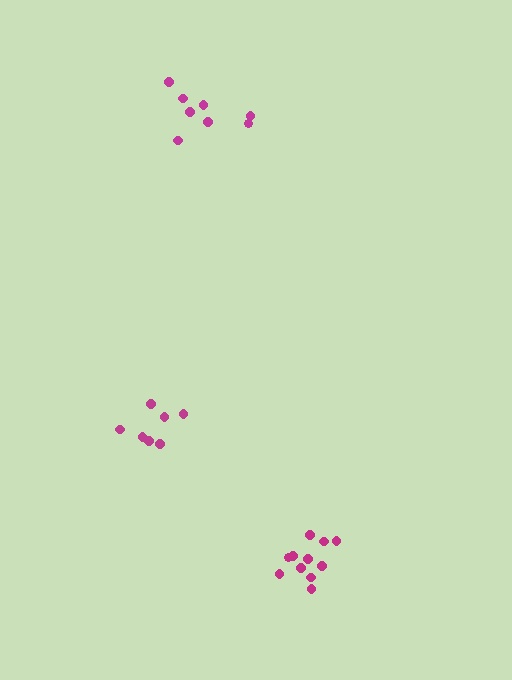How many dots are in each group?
Group 1: 7 dots, Group 2: 8 dots, Group 3: 11 dots (26 total).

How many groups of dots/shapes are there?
There are 3 groups.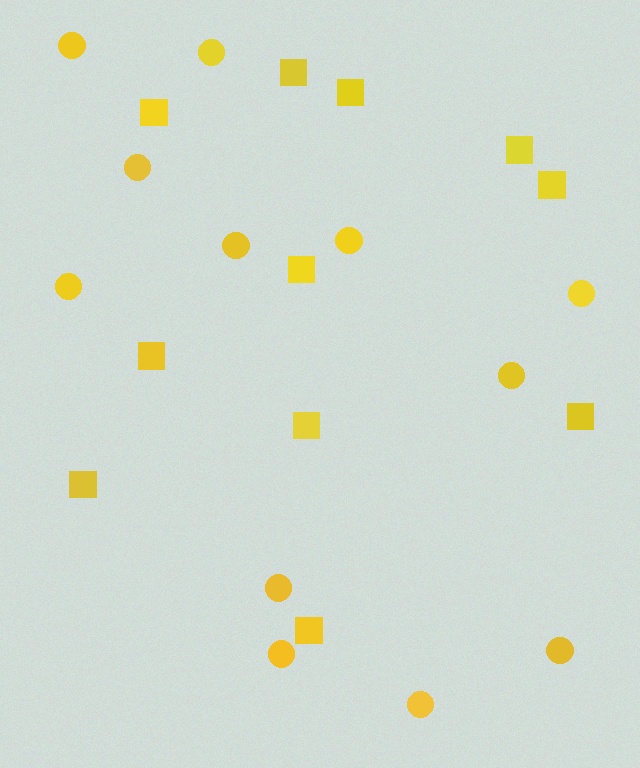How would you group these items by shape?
There are 2 groups: one group of squares (11) and one group of circles (12).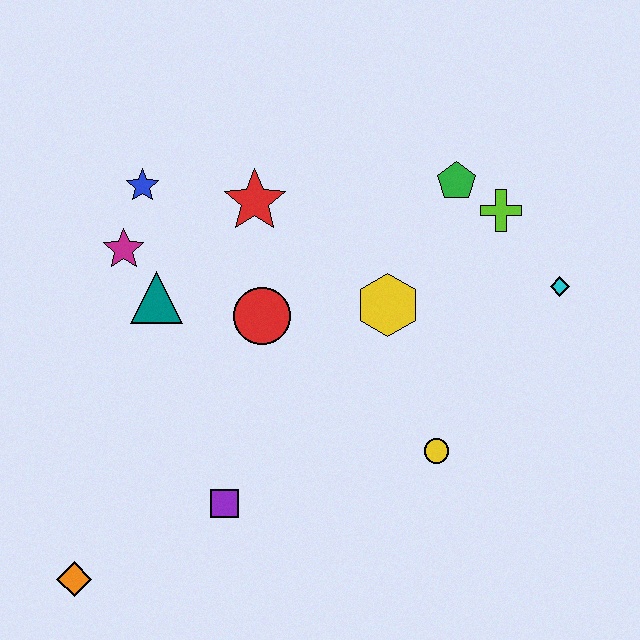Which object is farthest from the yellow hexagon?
The orange diamond is farthest from the yellow hexagon.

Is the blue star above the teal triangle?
Yes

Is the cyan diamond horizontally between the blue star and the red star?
No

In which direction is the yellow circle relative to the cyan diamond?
The yellow circle is below the cyan diamond.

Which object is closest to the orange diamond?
The purple square is closest to the orange diamond.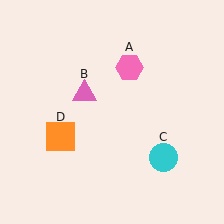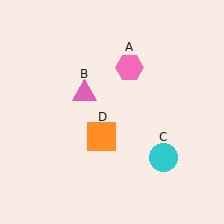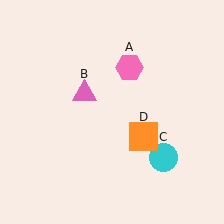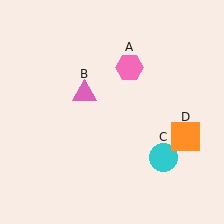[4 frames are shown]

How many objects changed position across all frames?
1 object changed position: orange square (object D).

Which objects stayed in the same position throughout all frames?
Pink hexagon (object A) and pink triangle (object B) and cyan circle (object C) remained stationary.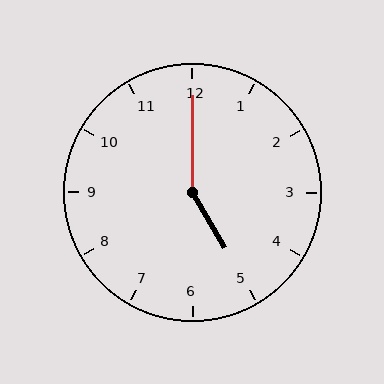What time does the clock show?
5:00.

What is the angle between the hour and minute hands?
Approximately 150 degrees.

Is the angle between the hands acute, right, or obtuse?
It is obtuse.